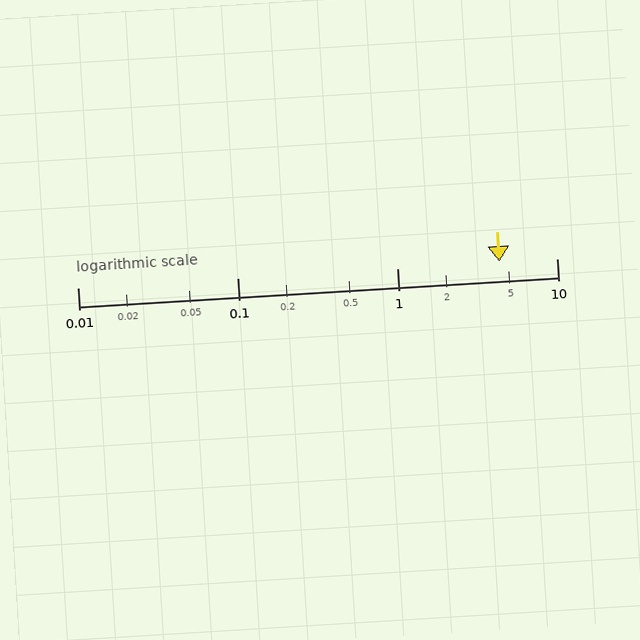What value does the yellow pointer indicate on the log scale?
The pointer indicates approximately 4.4.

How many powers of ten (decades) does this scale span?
The scale spans 3 decades, from 0.01 to 10.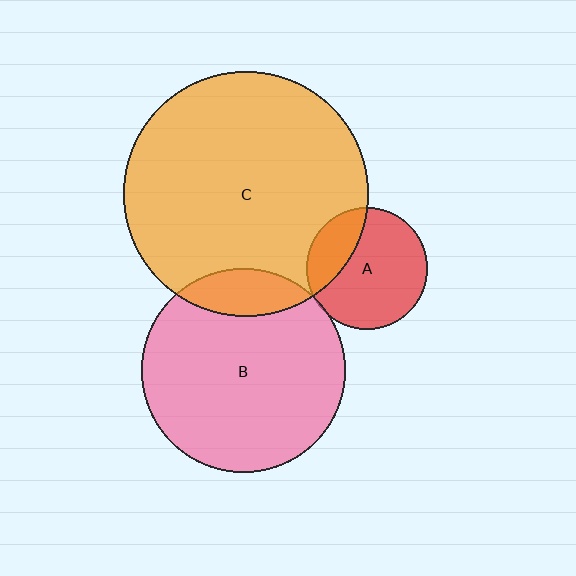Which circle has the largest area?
Circle C (orange).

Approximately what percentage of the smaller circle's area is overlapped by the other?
Approximately 25%.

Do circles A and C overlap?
Yes.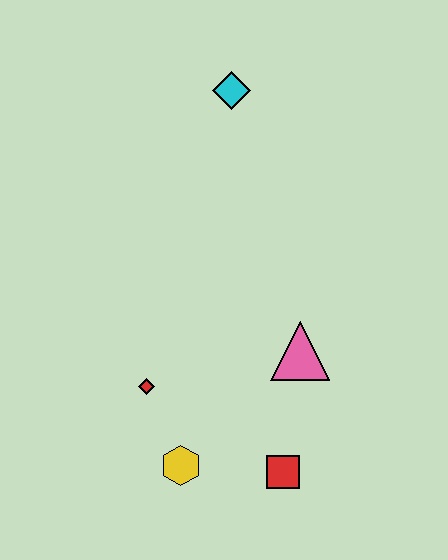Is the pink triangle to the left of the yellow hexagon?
No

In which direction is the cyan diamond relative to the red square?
The cyan diamond is above the red square.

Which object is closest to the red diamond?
The yellow hexagon is closest to the red diamond.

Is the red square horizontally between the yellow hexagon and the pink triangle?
Yes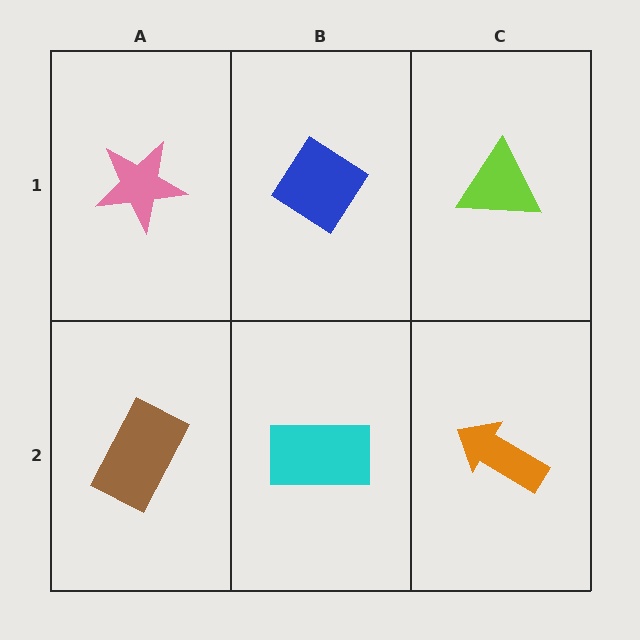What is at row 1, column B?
A blue diamond.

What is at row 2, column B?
A cyan rectangle.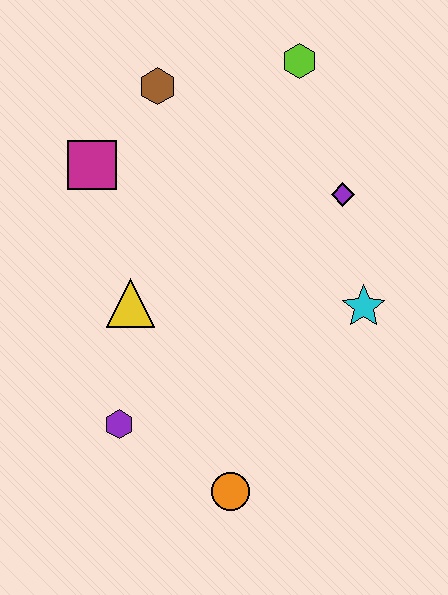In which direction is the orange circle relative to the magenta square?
The orange circle is below the magenta square.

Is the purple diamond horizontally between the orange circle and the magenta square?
No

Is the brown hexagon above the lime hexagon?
No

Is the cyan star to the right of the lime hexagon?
Yes